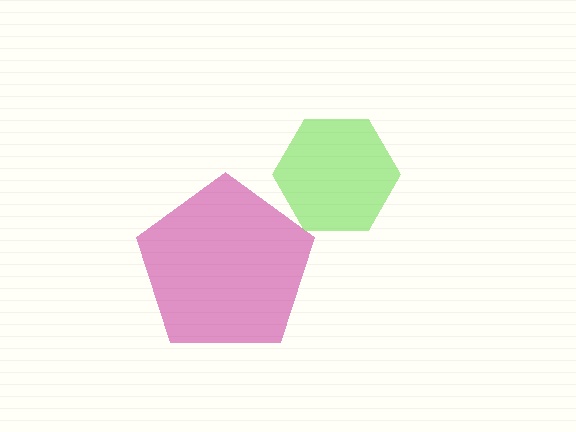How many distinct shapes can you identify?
There are 2 distinct shapes: a magenta pentagon, a lime hexagon.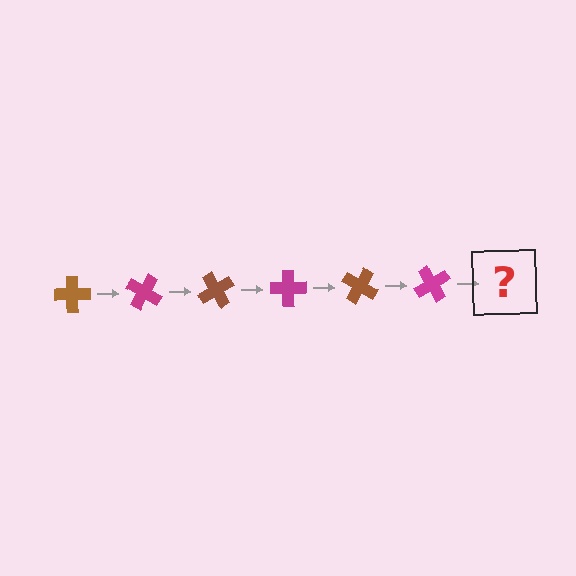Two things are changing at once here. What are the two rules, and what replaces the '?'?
The two rules are that it rotates 30 degrees each step and the color cycles through brown and magenta. The '?' should be a brown cross, rotated 180 degrees from the start.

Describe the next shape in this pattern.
It should be a brown cross, rotated 180 degrees from the start.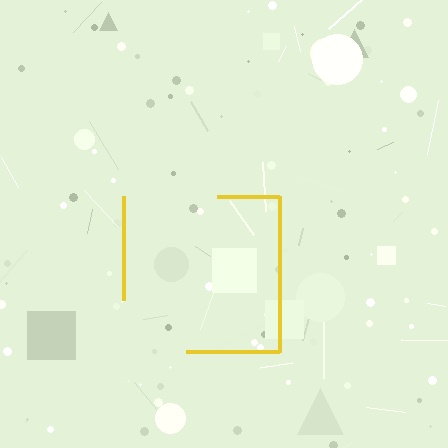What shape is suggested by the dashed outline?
The dashed outline suggests a square.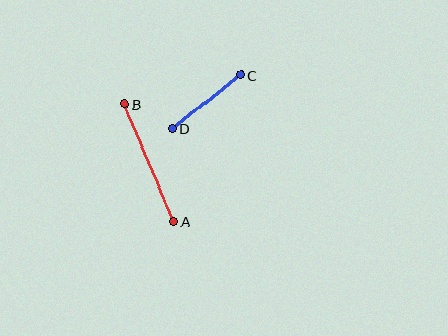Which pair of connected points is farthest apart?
Points A and B are farthest apart.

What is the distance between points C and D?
The distance is approximately 87 pixels.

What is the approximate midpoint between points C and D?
The midpoint is at approximately (207, 102) pixels.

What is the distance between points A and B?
The distance is approximately 127 pixels.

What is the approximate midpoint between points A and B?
The midpoint is at approximately (149, 163) pixels.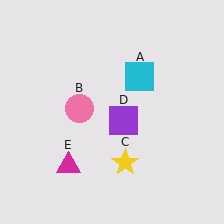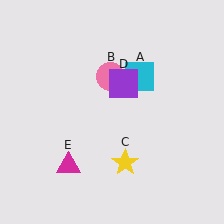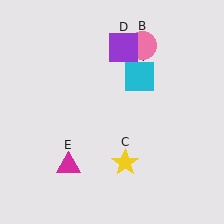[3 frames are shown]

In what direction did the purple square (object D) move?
The purple square (object D) moved up.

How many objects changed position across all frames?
2 objects changed position: pink circle (object B), purple square (object D).